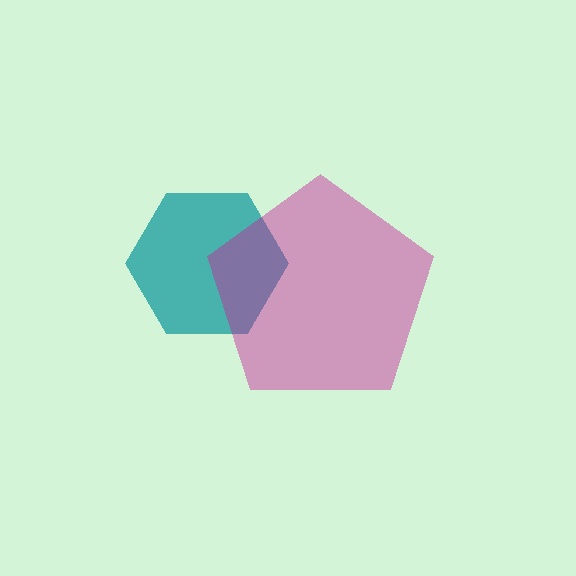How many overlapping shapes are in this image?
There are 2 overlapping shapes in the image.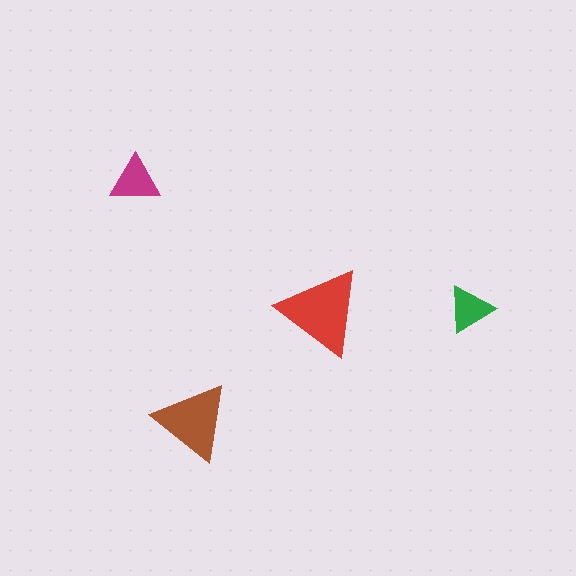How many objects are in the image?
There are 4 objects in the image.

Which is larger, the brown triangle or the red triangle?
The red one.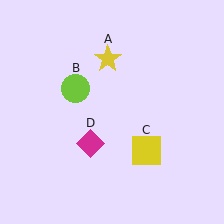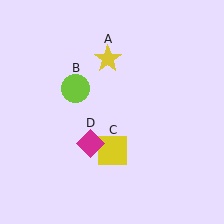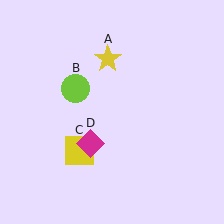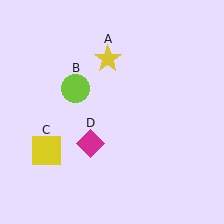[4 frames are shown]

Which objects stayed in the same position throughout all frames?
Yellow star (object A) and lime circle (object B) and magenta diamond (object D) remained stationary.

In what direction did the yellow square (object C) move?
The yellow square (object C) moved left.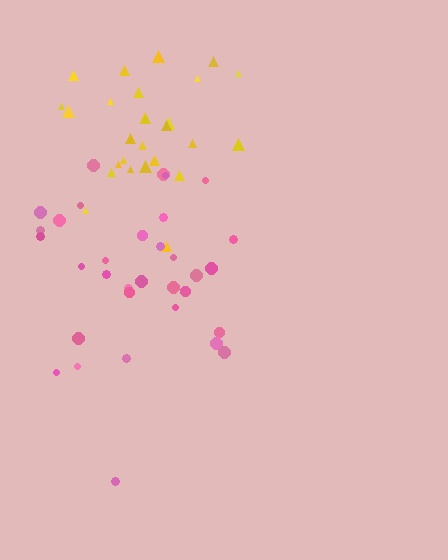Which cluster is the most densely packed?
Yellow.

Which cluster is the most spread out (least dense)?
Pink.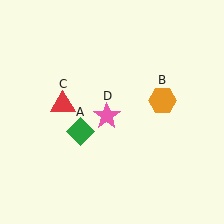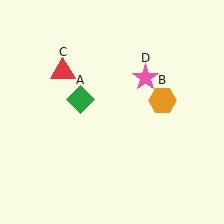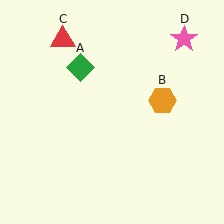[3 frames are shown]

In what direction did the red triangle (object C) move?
The red triangle (object C) moved up.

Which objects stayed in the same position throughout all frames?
Orange hexagon (object B) remained stationary.